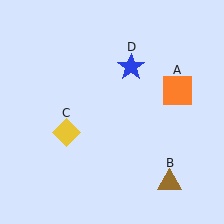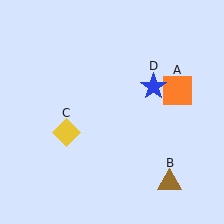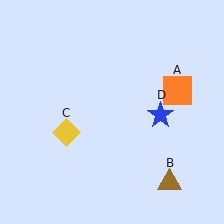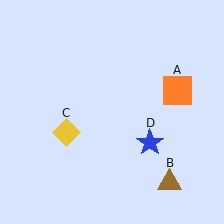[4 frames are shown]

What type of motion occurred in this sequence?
The blue star (object D) rotated clockwise around the center of the scene.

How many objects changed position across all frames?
1 object changed position: blue star (object D).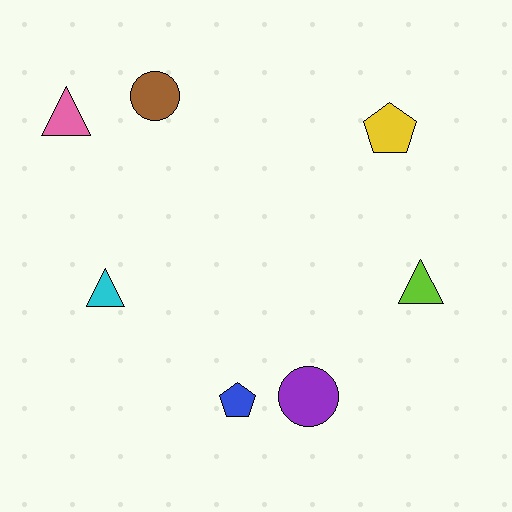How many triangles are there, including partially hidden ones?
There are 3 triangles.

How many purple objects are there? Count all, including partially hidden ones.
There is 1 purple object.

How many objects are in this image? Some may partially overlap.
There are 7 objects.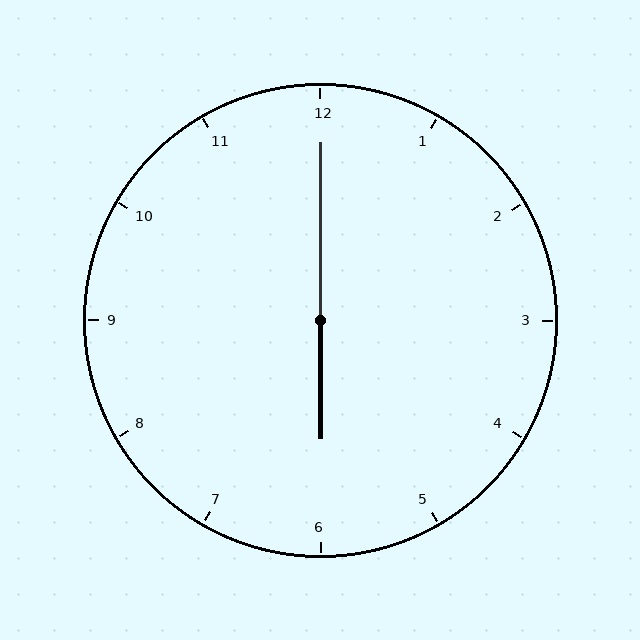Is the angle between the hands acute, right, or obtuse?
It is obtuse.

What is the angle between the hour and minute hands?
Approximately 180 degrees.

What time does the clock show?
6:00.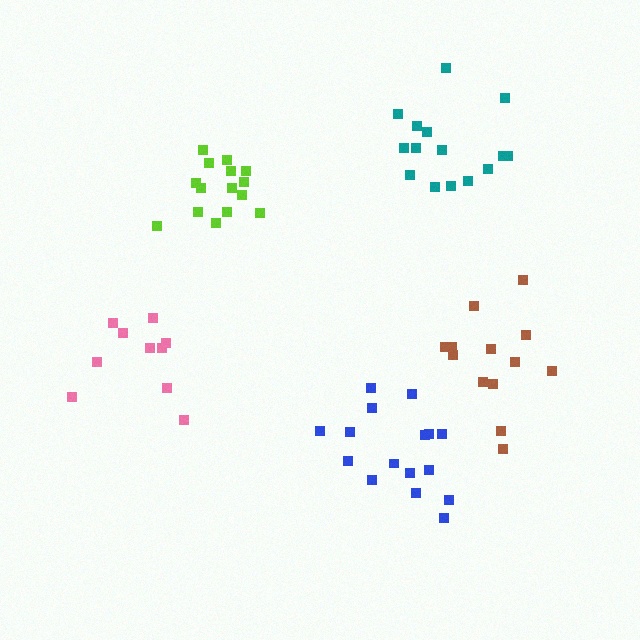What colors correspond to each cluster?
The clusters are colored: teal, lime, blue, brown, pink.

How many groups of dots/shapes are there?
There are 5 groups.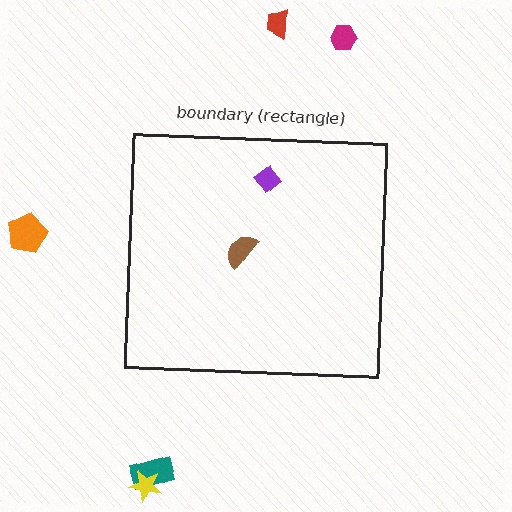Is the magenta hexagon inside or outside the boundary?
Outside.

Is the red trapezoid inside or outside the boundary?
Outside.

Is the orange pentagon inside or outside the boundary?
Outside.